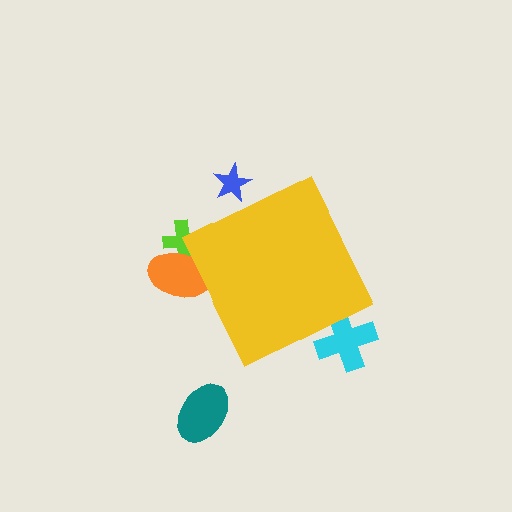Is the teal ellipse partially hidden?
No, the teal ellipse is fully visible.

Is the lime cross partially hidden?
Yes, the lime cross is partially hidden behind the yellow diamond.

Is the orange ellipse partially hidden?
Yes, the orange ellipse is partially hidden behind the yellow diamond.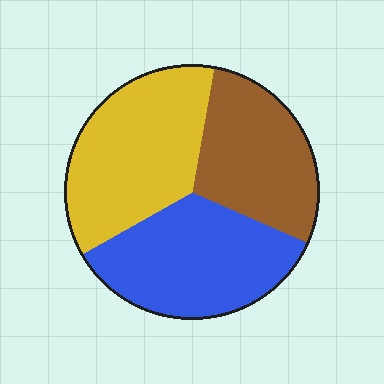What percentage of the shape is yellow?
Yellow covers about 35% of the shape.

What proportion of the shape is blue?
Blue covers around 35% of the shape.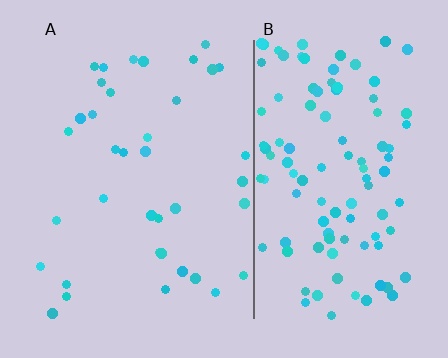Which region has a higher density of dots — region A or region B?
B (the right).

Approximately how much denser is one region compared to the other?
Approximately 3.0× — region B over region A.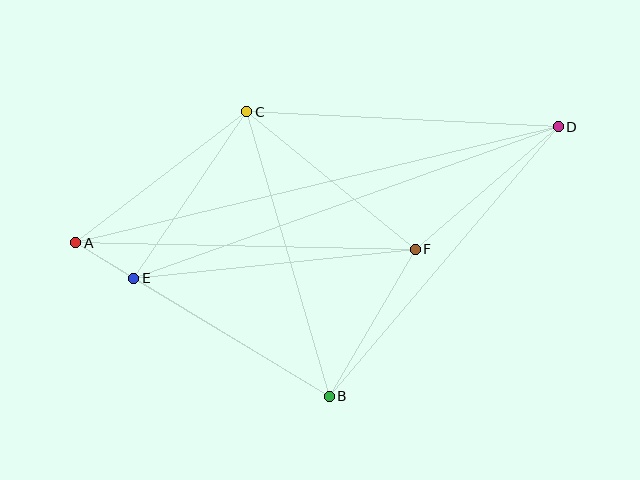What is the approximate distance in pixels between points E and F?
The distance between E and F is approximately 283 pixels.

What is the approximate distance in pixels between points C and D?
The distance between C and D is approximately 312 pixels.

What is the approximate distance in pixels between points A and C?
The distance between A and C is approximately 215 pixels.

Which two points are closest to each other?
Points A and E are closest to each other.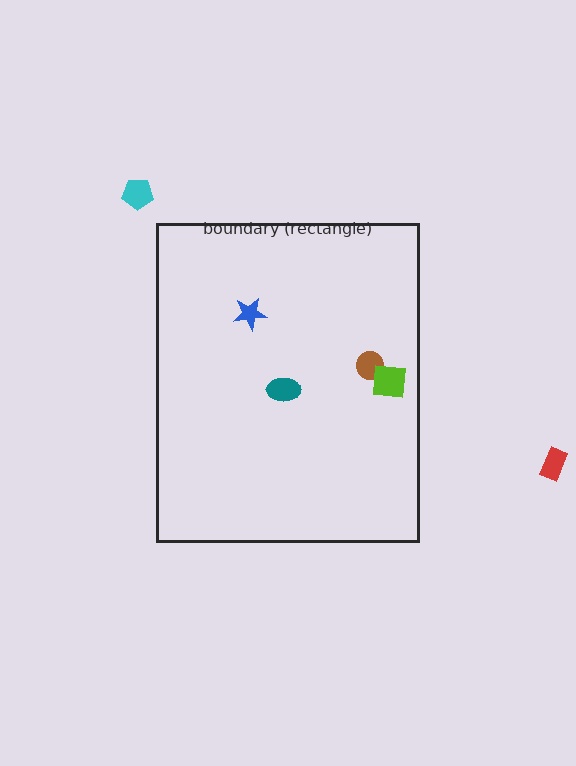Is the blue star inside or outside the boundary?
Inside.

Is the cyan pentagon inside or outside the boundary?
Outside.